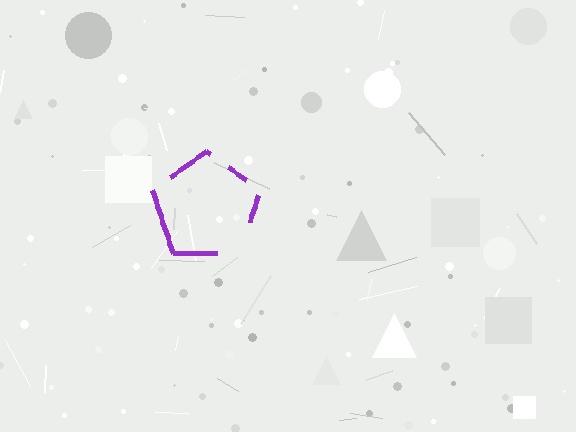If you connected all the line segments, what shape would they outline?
They would outline a pentagon.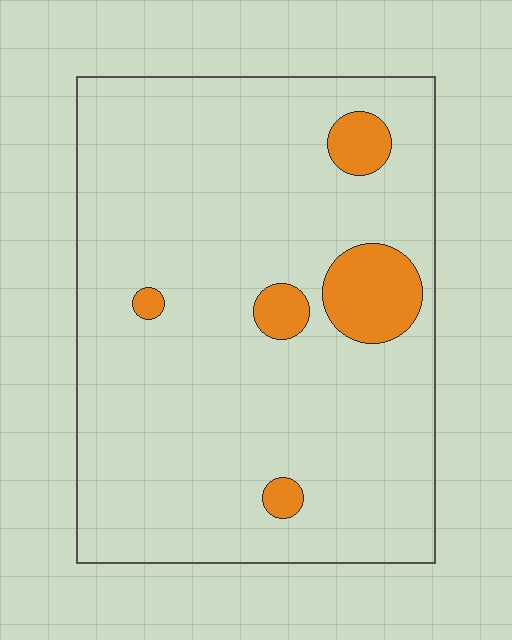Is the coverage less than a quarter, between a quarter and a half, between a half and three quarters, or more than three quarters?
Less than a quarter.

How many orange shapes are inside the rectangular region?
5.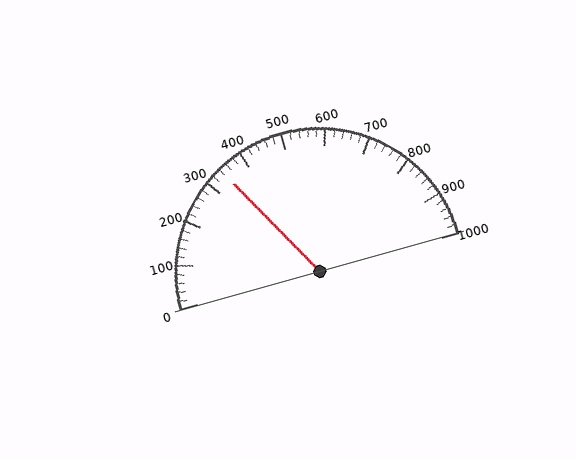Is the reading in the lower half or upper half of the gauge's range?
The reading is in the lower half of the range (0 to 1000).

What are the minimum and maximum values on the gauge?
The gauge ranges from 0 to 1000.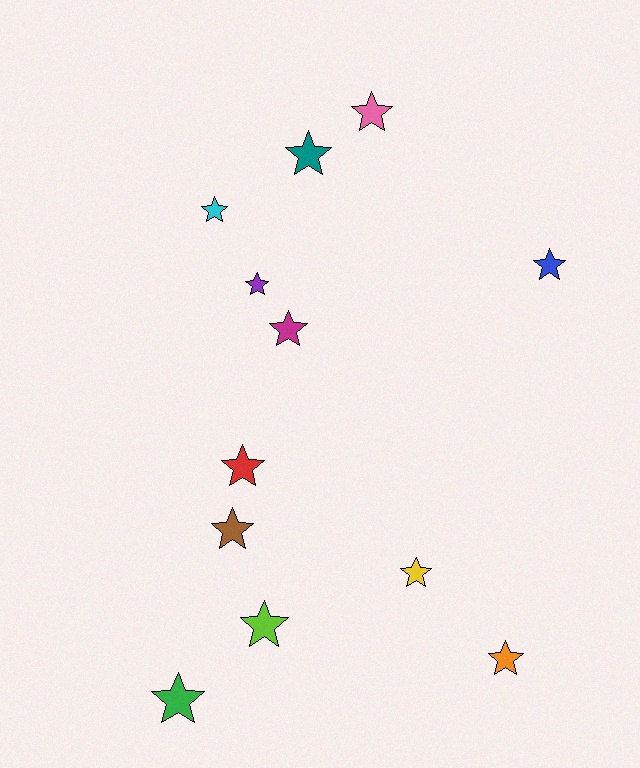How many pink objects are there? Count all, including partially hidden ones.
There is 1 pink object.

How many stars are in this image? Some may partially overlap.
There are 12 stars.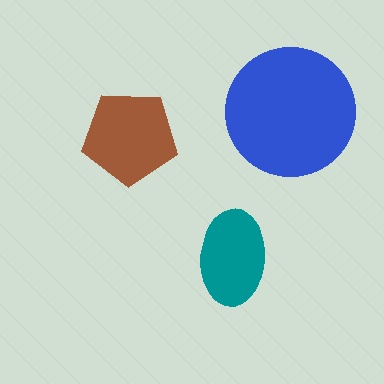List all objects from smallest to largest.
The teal ellipse, the brown pentagon, the blue circle.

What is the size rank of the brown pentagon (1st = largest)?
2nd.